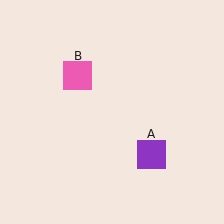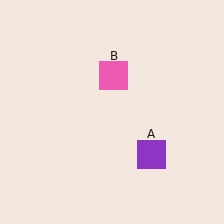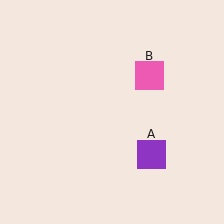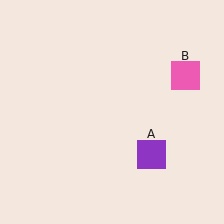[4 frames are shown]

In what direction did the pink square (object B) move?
The pink square (object B) moved right.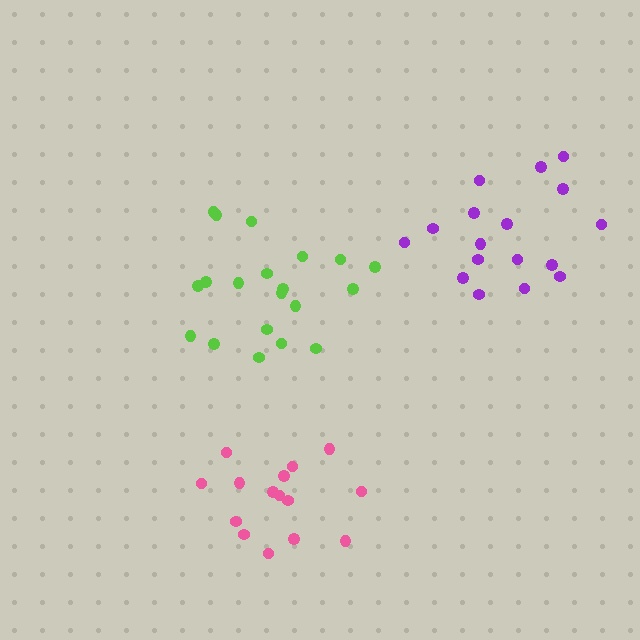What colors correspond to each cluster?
The clusters are colored: purple, pink, lime.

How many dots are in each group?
Group 1: 17 dots, Group 2: 15 dots, Group 3: 20 dots (52 total).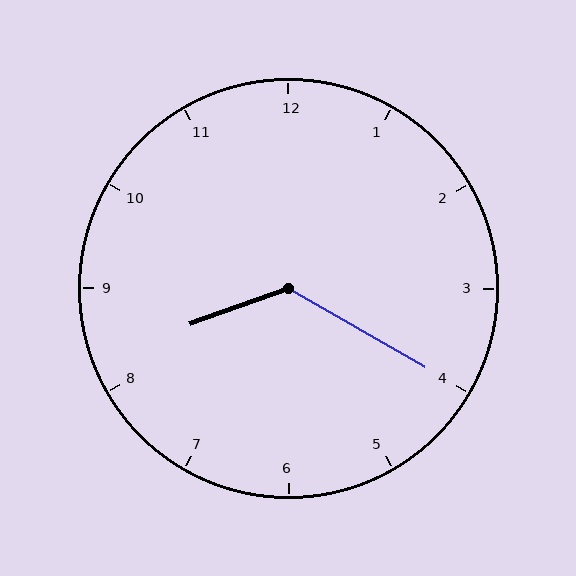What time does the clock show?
8:20.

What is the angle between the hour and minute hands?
Approximately 130 degrees.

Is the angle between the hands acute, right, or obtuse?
It is obtuse.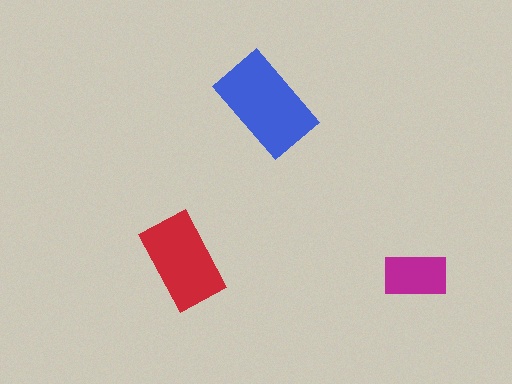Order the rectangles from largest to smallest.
the blue one, the red one, the magenta one.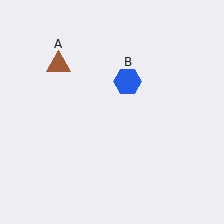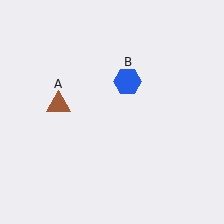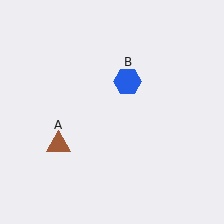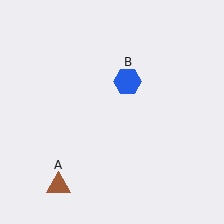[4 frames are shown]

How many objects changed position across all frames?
1 object changed position: brown triangle (object A).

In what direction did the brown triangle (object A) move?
The brown triangle (object A) moved down.